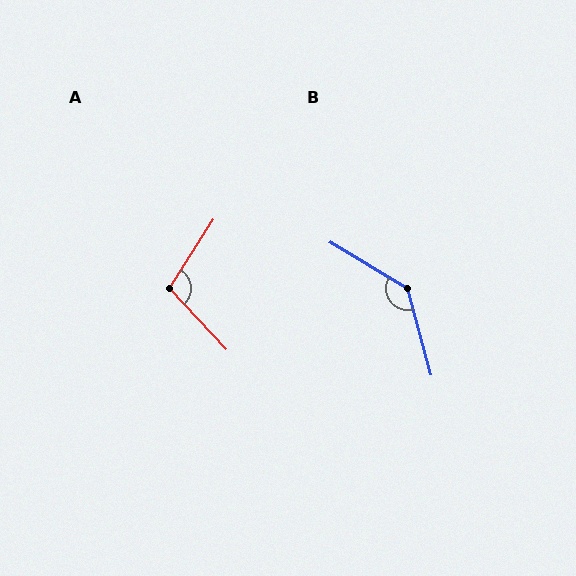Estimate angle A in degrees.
Approximately 104 degrees.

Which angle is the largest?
B, at approximately 136 degrees.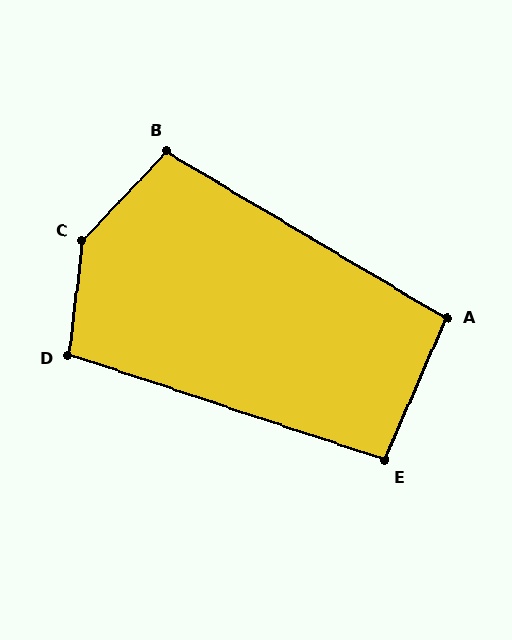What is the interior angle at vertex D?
Approximately 101 degrees (obtuse).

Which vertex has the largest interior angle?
C, at approximately 144 degrees.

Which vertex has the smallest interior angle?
E, at approximately 95 degrees.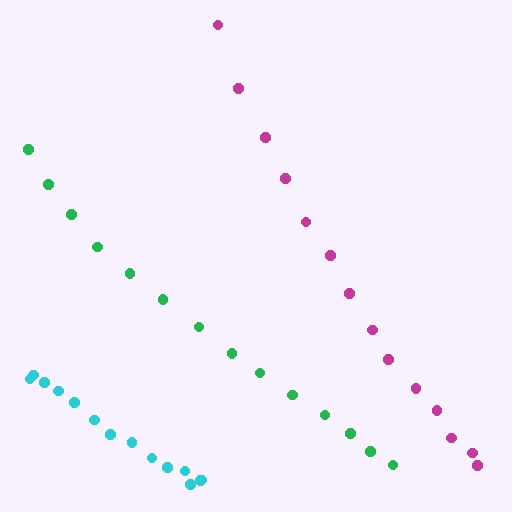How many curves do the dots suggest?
There are 3 distinct paths.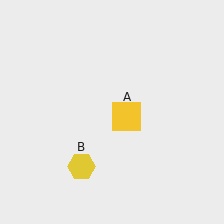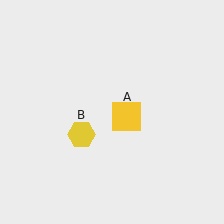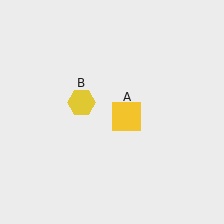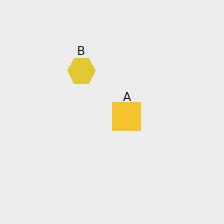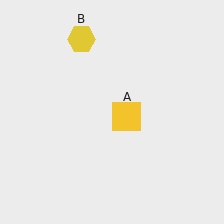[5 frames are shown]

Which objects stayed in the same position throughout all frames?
Yellow square (object A) remained stationary.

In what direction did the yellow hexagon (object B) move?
The yellow hexagon (object B) moved up.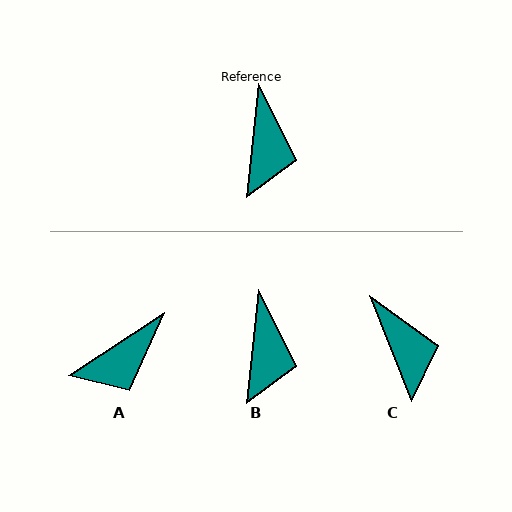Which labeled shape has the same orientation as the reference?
B.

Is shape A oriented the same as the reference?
No, it is off by about 50 degrees.